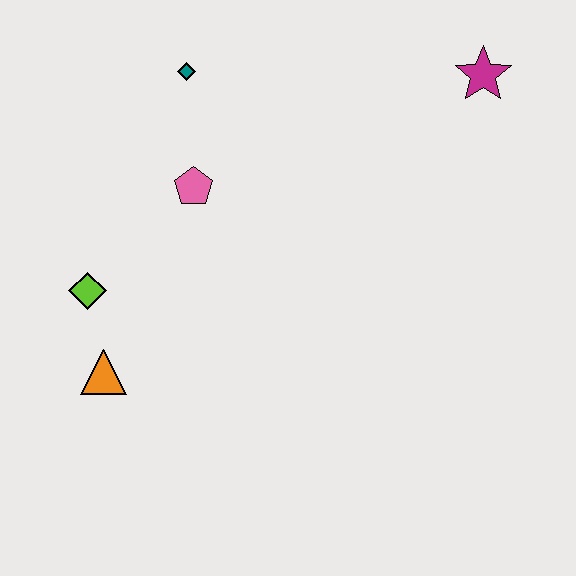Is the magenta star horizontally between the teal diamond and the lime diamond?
No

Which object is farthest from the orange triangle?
The magenta star is farthest from the orange triangle.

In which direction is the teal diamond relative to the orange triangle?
The teal diamond is above the orange triangle.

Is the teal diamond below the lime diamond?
No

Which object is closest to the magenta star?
The teal diamond is closest to the magenta star.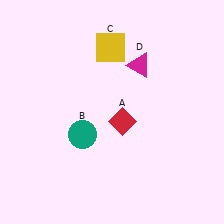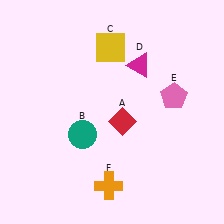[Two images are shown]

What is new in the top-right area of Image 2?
A pink pentagon (E) was added in the top-right area of Image 2.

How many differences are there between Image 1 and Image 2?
There are 2 differences between the two images.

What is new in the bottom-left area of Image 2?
An orange cross (F) was added in the bottom-left area of Image 2.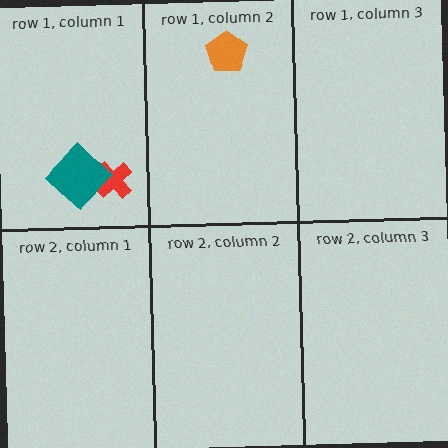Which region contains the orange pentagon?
The row 1, column 2 region.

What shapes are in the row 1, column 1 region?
The red cross, the teal diamond.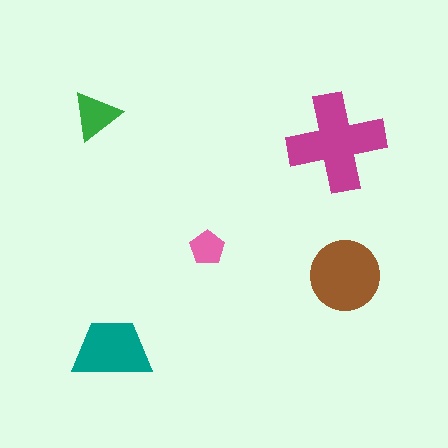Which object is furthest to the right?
The brown circle is rightmost.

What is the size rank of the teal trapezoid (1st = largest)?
3rd.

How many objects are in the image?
There are 5 objects in the image.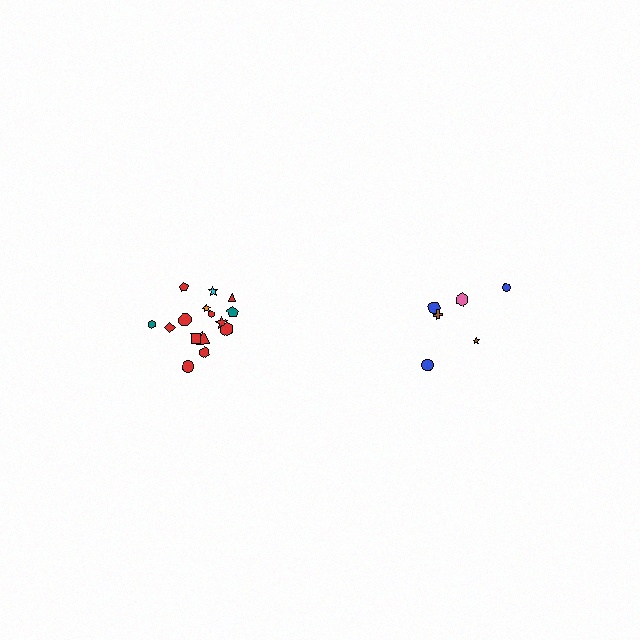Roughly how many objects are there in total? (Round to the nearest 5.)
Roughly 20 objects in total.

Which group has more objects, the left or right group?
The left group.